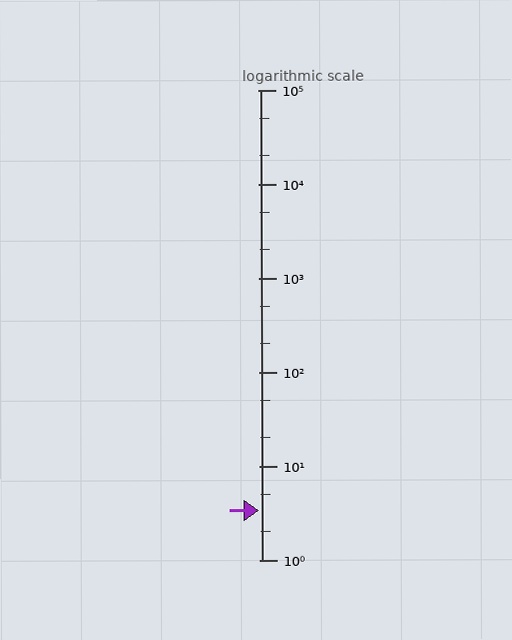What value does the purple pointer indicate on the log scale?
The pointer indicates approximately 3.4.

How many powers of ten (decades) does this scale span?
The scale spans 5 decades, from 1 to 100000.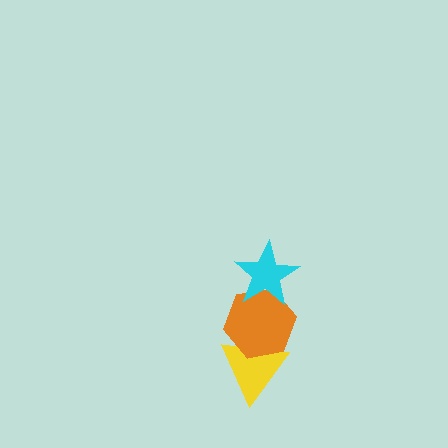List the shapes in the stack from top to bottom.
From top to bottom: the cyan star, the orange hexagon, the yellow triangle.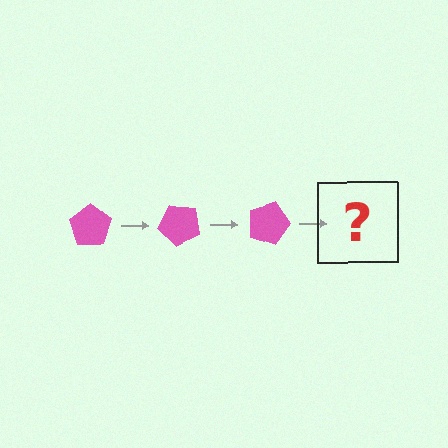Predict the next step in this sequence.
The next step is a pink pentagon rotated 135 degrees.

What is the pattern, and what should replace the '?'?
The pattern is that the pentagon rotates 45 degrees each step. The '?' should be a pink pentagon rotated 135 degrees.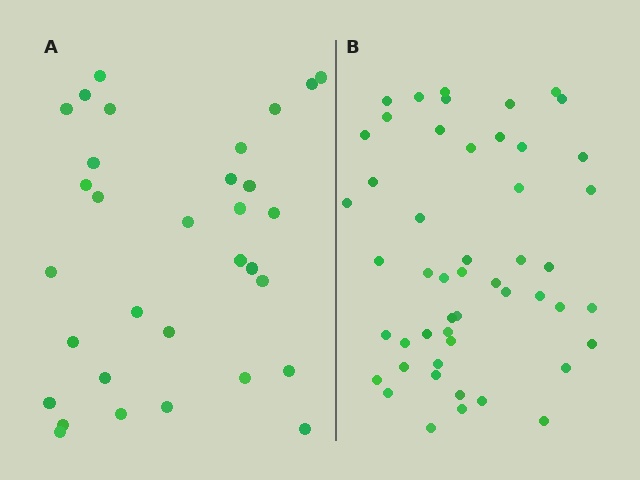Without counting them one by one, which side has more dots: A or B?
Region B (the right region) has more dots.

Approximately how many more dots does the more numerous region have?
Region B has approximately 20 more dots than region A.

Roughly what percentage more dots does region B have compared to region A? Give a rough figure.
About 55% more.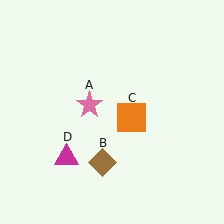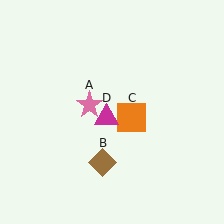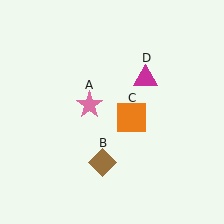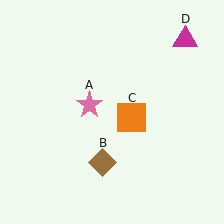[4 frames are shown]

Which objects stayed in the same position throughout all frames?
Pink star (object A) and brown diamond (object B) and orange square (object C) remained stationary.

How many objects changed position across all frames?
1 object changed position: magenta triangle (object D).